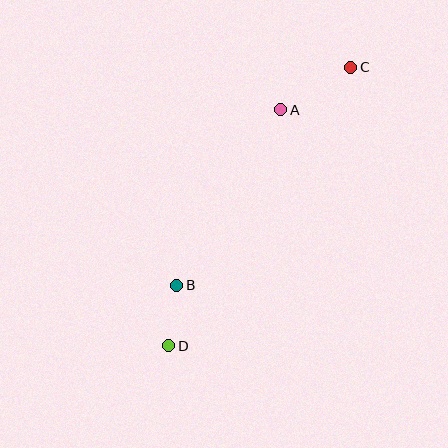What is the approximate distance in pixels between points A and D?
The distance between A and D is approximately 262 pixels.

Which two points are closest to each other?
Points B and D are closest to each other.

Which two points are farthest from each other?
Points C and D are farthest from each other.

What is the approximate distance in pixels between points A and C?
The distance between A and C is approximately 82 pixels.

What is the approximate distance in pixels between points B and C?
The distance between B and C is approximately 279 pixels.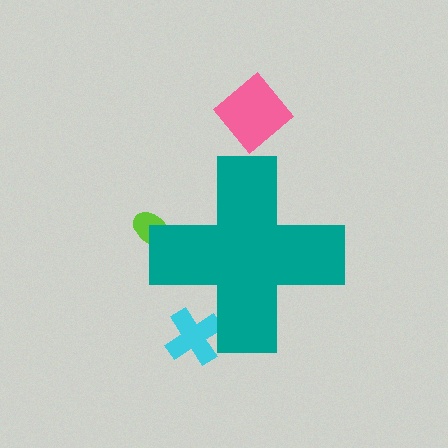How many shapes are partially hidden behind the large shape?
2 shapes are partially hidden.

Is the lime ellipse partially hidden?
Yes, the lime ellipse is partially hidden behind the teal cross.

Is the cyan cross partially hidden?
Yes, the cyan cross is partially hidden behind the teal cross.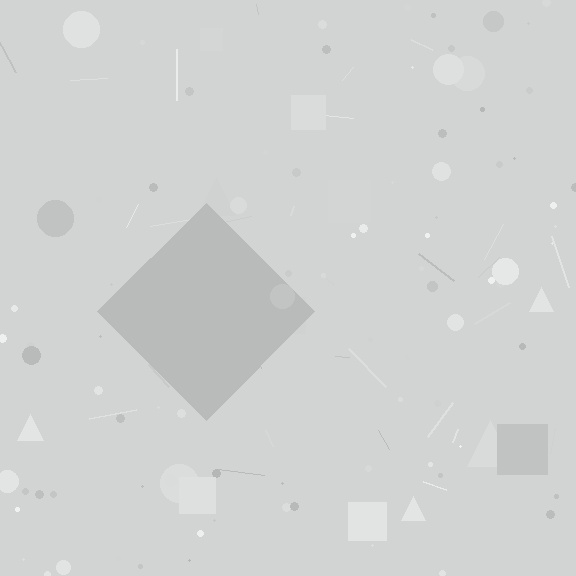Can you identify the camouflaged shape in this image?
The camouflaged shape is a diamond.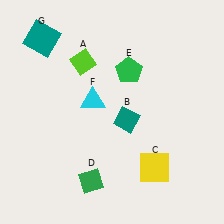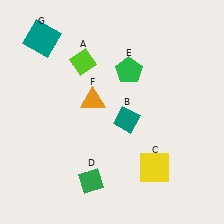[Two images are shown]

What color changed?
The triangle (F) changed from cyan in Image 1 to orange in Image 2.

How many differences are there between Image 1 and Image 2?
There is 1 difference between the two images.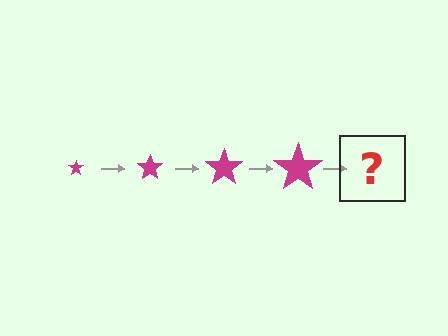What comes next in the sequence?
The next element should be a magenta star, larger than the previous one.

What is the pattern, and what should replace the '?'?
The pattern is that the star gets progressively larger each step. The '?' should be a magenta star, larger than the previous one.